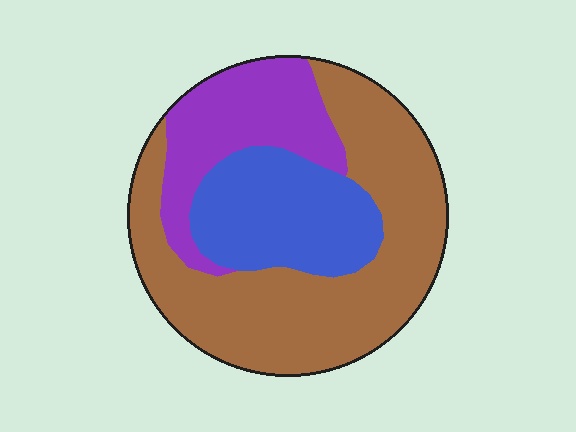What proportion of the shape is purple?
Purple takes up less than a quarter of the shape.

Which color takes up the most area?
Brown, at roughly 55%.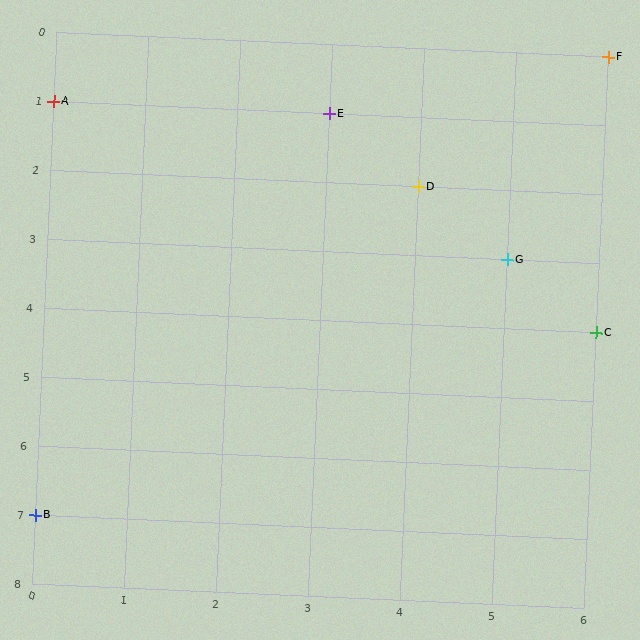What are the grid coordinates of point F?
Point F is at grid coordinates (6, 0).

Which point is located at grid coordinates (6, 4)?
Point C is at (6, 4).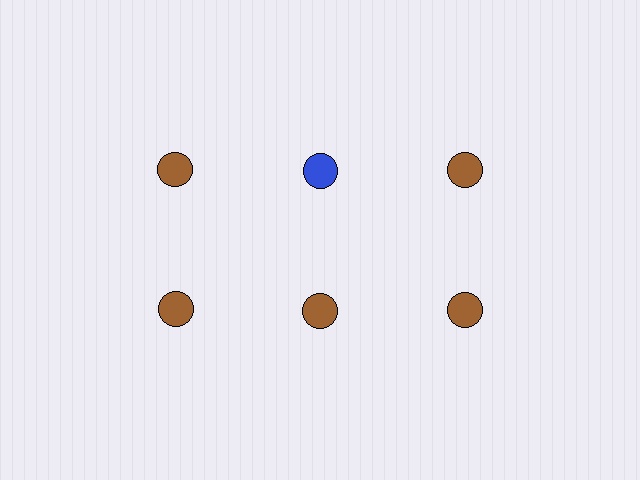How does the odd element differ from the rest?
It has a different color: blue instead of brown.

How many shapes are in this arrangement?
There are 6 shapes arranged in a grid pattern.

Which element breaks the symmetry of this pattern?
The blue circle in the top row, second from left column breaks the symmetry. All other shapes are brown circles.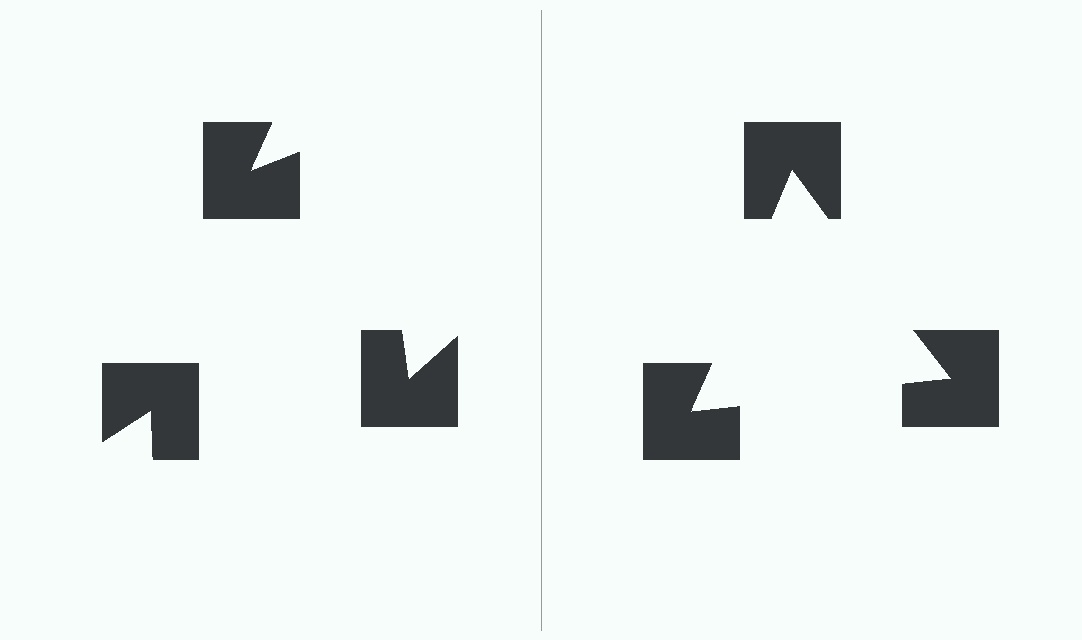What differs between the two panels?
The notched squares are positioned identically on both sides; only the wedge orientations differ. On the right they align to a triangle; on the left they are misaligned.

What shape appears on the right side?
An illusory triangle.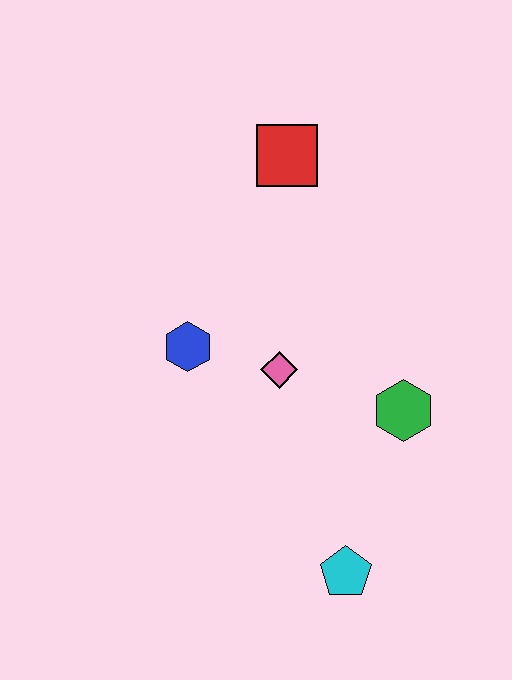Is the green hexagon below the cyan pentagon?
No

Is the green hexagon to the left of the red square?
No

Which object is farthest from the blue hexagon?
The cyan pentagon is farthest from the blue hexagon.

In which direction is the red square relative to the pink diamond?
The red square is above the pink diamond.